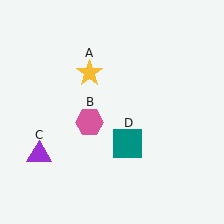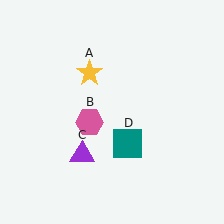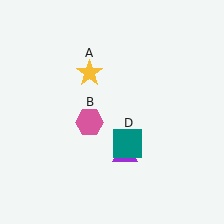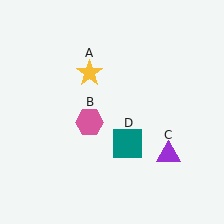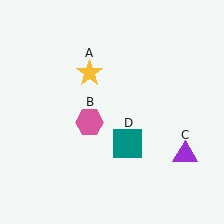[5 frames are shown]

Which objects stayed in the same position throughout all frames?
Yellow star (object A) and pink hexagon (object B) and teal square (object D) remained stationary.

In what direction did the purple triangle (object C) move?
The purple triangle (object C) moved right.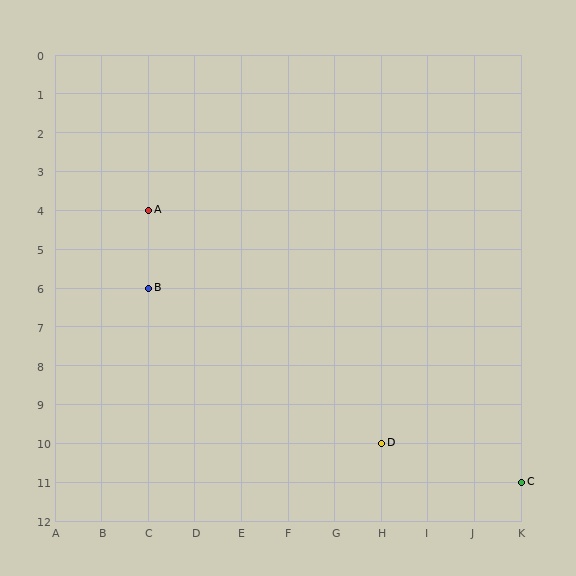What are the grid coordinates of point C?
Point C is at grid coordinates (K, 11).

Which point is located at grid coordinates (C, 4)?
Point A is at (C, 4).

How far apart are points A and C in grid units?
Points A and C are 8 columns and 7 rows apart (about 10.6 grid units diagonally).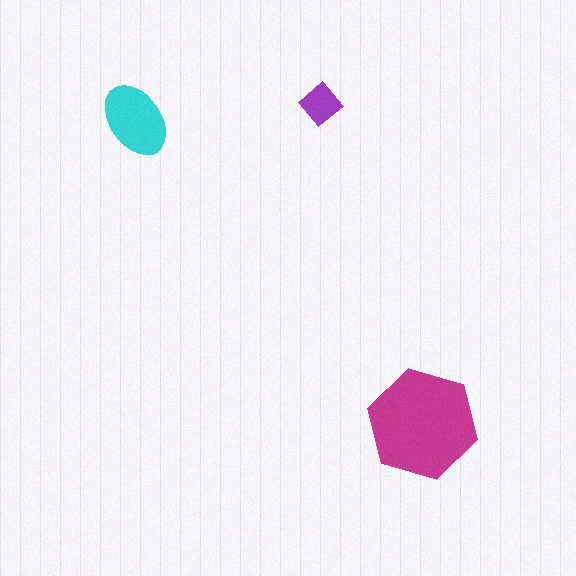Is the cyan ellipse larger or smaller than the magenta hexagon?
Smaller.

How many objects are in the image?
There are 3 objects in the image.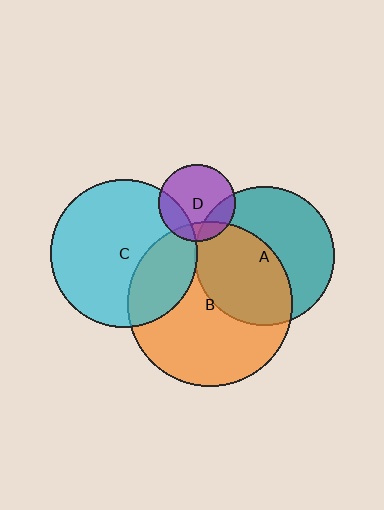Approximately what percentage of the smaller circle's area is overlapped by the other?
Approximately 25%.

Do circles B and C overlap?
Yes.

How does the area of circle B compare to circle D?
Approximately 4.6 times.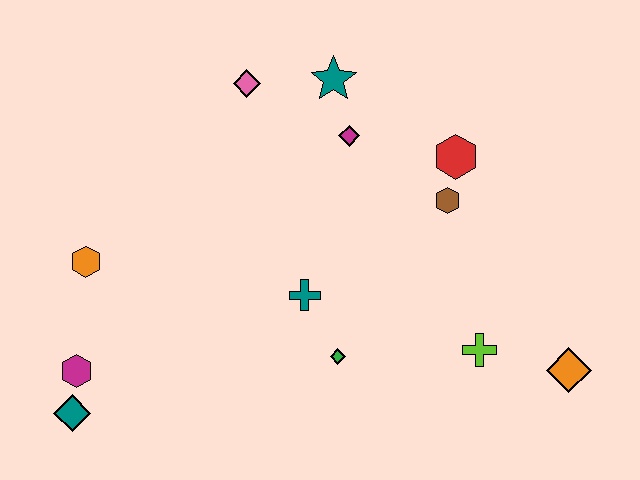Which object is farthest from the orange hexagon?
The orange diamond is farthest from the orange hexagon.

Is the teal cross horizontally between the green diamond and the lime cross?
No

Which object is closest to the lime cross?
The orange diamond is closest to the lime cross.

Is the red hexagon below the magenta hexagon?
No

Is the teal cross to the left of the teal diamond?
No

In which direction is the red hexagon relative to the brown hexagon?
The red hexagon is above the brown hexagon.